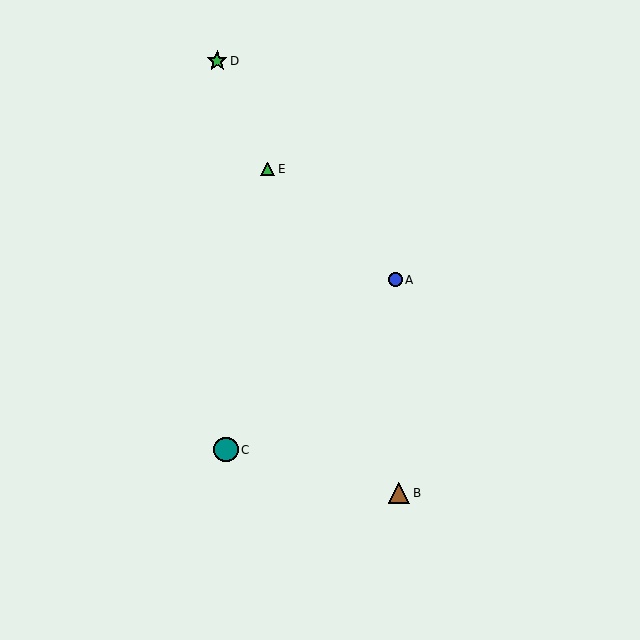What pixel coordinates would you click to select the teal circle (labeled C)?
Click at (226, 450) to select the teal circle C.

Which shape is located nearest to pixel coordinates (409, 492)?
The brown triangle (labeled B) at (399, 493) is nearest to that location.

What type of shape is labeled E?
Shape E is a green triangle.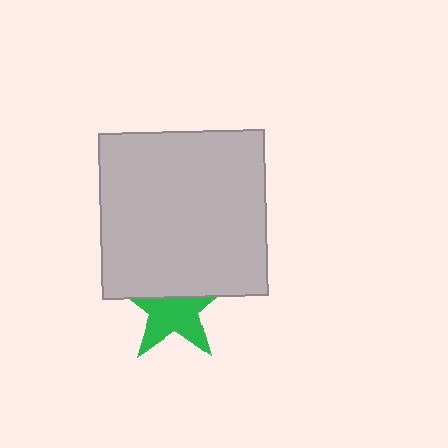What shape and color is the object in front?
The object in front is a light gray square.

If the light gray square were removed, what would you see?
You would see the complete green star.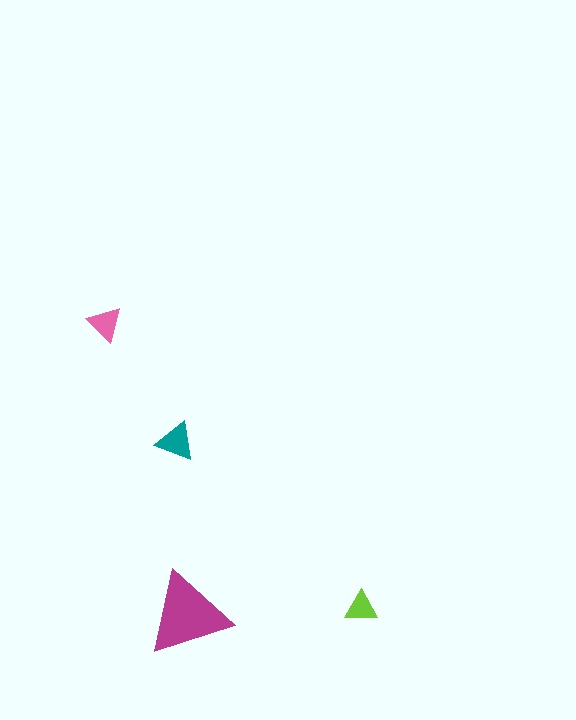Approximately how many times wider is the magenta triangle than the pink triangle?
About 2.5 times wider.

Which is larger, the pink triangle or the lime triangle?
The pink one.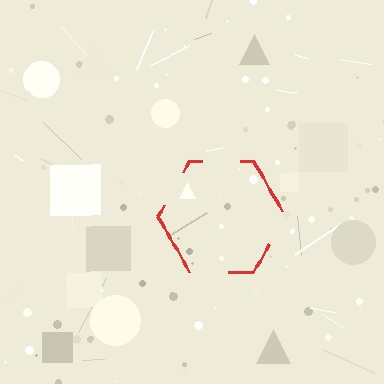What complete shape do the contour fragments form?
The contour fragments form a hexagon.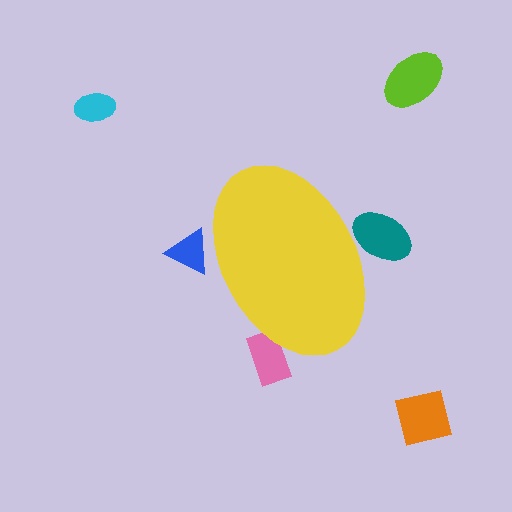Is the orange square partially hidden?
No, the orange square is fully visible.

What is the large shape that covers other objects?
A yellow ellipse.